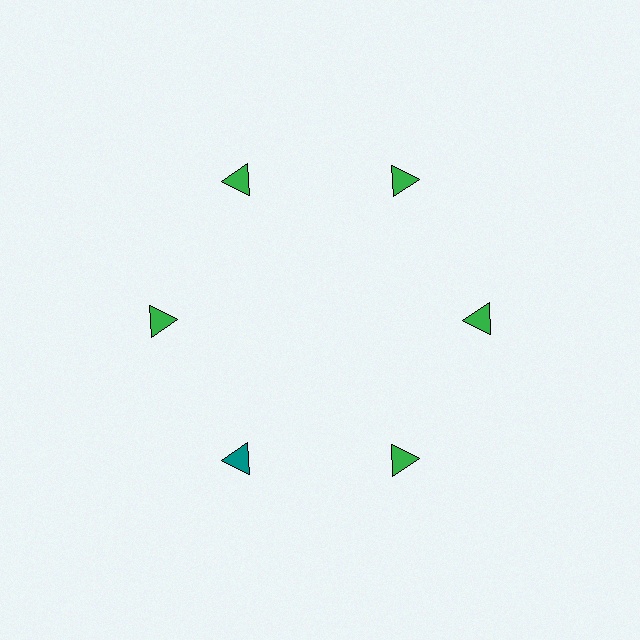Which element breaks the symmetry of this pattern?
The teal triangle at roughly the 7 o'clock position breaks the symmetry. All other shapes are green triangles.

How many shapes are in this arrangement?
There are 6 shapes arranged in a ring pattern.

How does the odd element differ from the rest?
It has a different color: teal instead of green.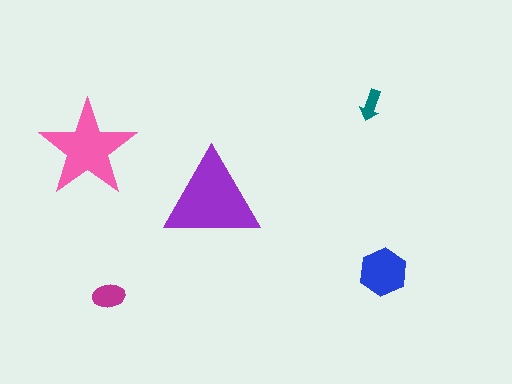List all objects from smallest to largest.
The teal arrow, the magenta ellipse, the blue hexagon, the pink star, the purple triangle.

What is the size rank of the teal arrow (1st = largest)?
5th.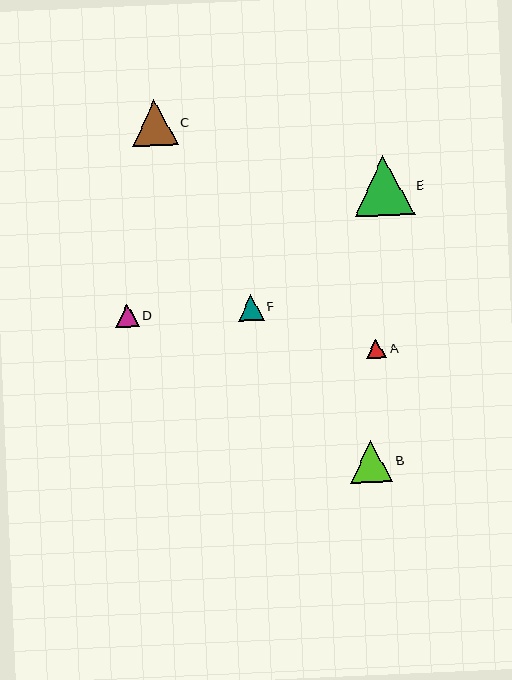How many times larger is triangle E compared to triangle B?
Triangle E is approximately 1.4 times the size of triangle B.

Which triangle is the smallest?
Triangle A is the smallest with a size of approximately 20 pixels.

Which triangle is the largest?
Triangle E is the largest with a size of approximately 60 pixels.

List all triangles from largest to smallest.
From largest to smallest: E, C, B, F, D, A.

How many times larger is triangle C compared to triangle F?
Triangle C is approximately 1.8 times the size of triangle F.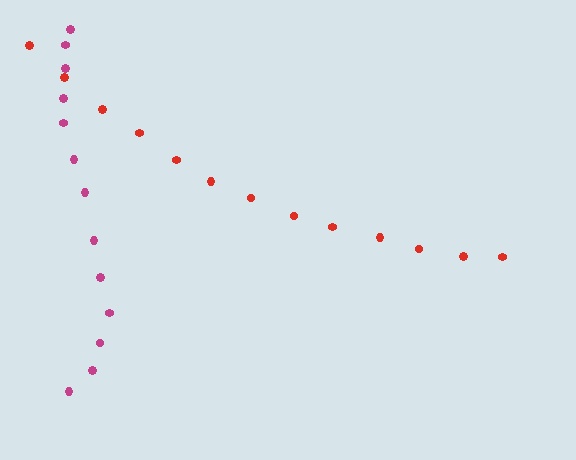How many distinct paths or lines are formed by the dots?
There are 2 distinct paths.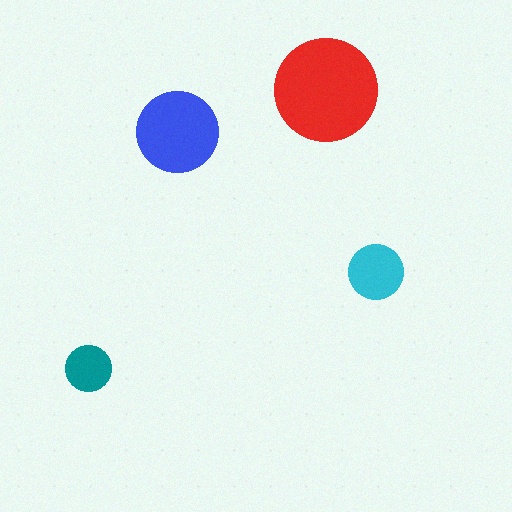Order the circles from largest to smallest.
the red one, the blue one, the cyan one, the teal one.